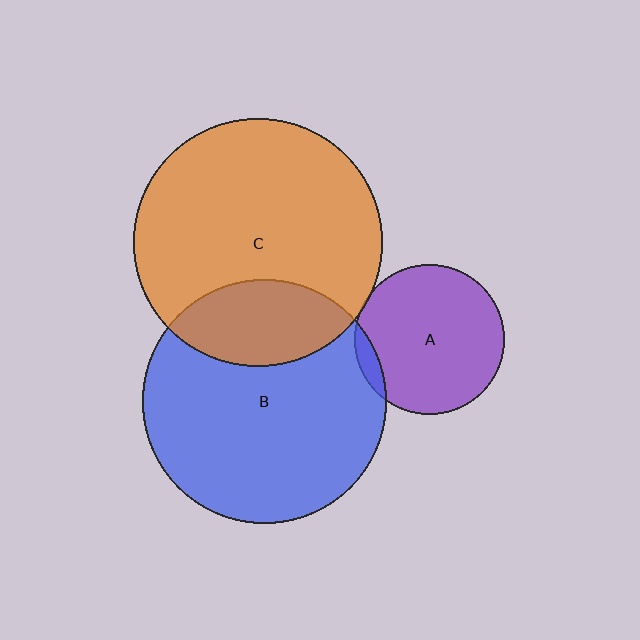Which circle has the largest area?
Circle C (orange).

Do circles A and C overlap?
Yes.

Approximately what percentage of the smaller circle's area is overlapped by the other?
Approximately 5%.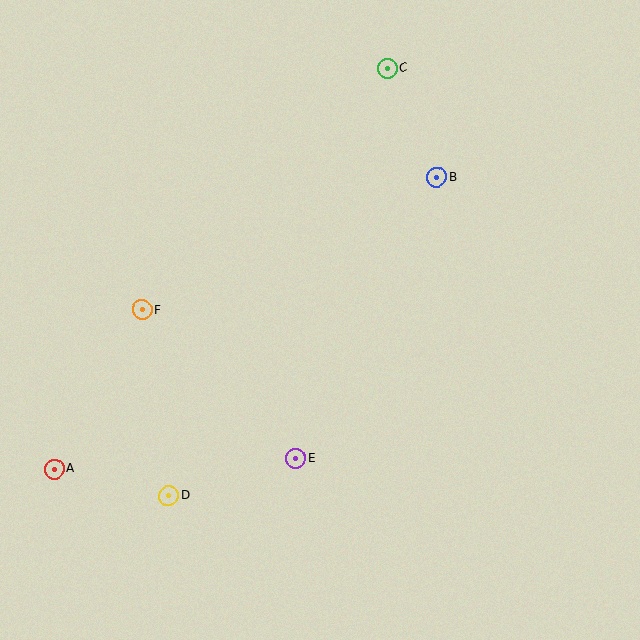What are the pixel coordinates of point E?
Point E is at (296, 459).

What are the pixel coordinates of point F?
Point F is at (142, 310).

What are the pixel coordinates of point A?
Point A is at (54, 469).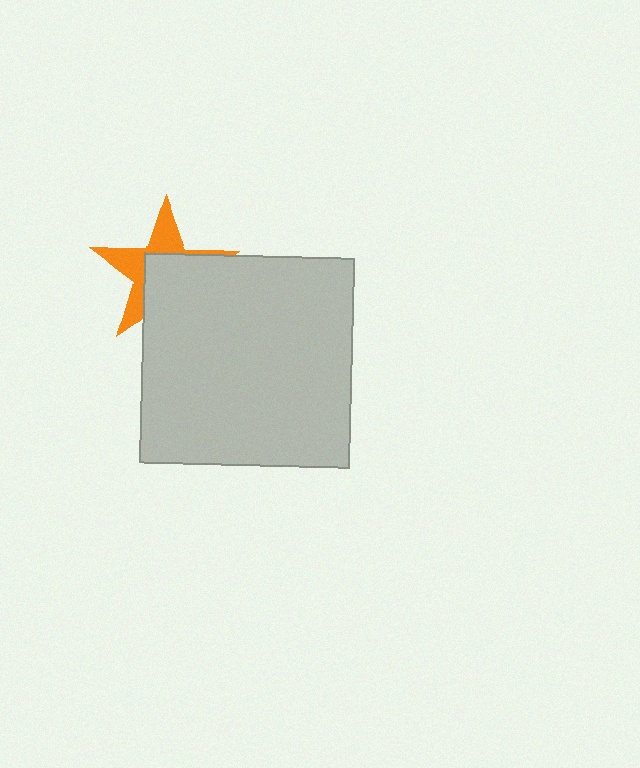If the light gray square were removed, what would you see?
You would see the complete orange star.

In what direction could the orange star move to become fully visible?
The orange star could move toward the upper-left. That would shift it out from behind the light gray square entirely.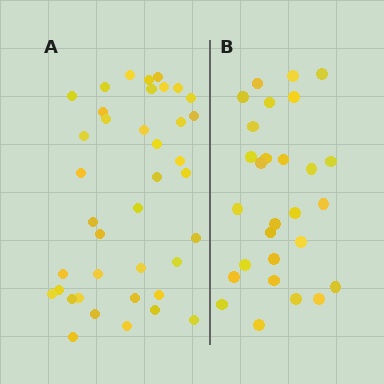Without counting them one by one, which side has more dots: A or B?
Region A (the left region) has more dots.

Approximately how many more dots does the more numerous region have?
Region A has roughly 12 or so more dots than region B.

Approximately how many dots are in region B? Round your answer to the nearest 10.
About 30 dots. (The exact count is 28, which rounds to 30.)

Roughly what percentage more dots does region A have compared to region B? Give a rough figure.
About 40% more.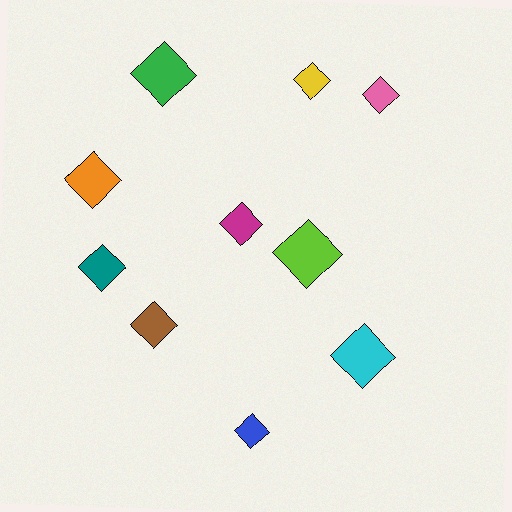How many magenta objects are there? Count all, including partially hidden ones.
There is 1 magenta object.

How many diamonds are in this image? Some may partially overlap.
There are 10 diamonds.